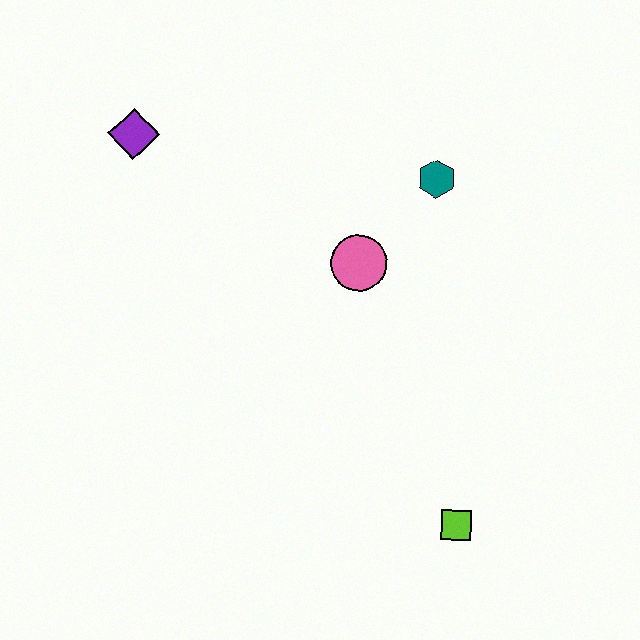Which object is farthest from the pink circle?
The lime square is farthest from the pink circle.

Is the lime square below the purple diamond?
Yes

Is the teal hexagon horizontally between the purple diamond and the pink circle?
No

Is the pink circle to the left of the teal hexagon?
Yes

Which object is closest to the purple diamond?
The pink circle is closest to the purple diamond.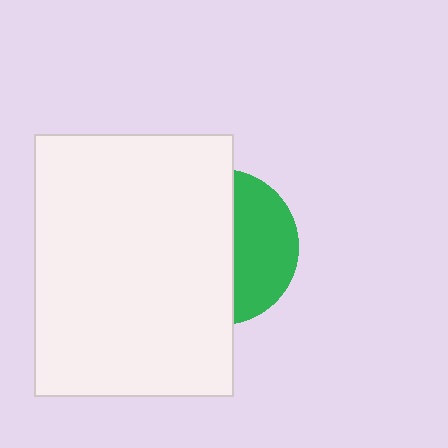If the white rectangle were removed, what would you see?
You would see the complete green circle.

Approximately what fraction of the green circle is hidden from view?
Roughly 60% of the green circle is hidden behind the white rectangle.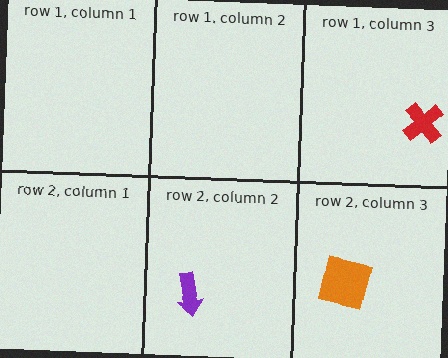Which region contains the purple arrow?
The row 2, column 2 region.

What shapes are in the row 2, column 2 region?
The purple arrow.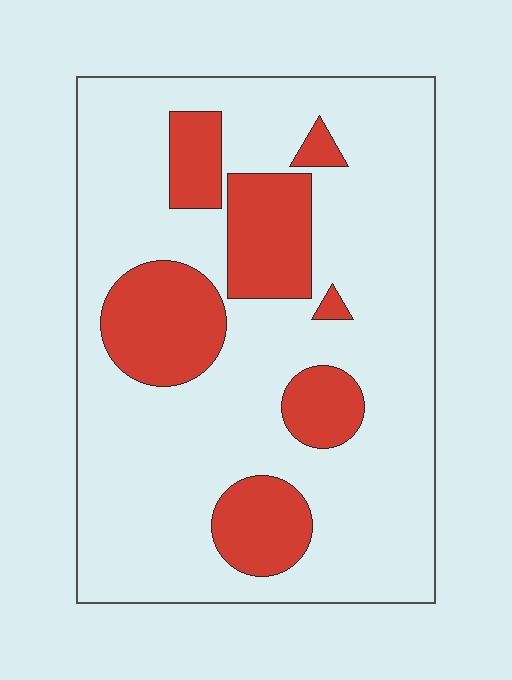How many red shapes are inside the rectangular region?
7.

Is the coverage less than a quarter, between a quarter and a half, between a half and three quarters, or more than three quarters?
Less than a quarter.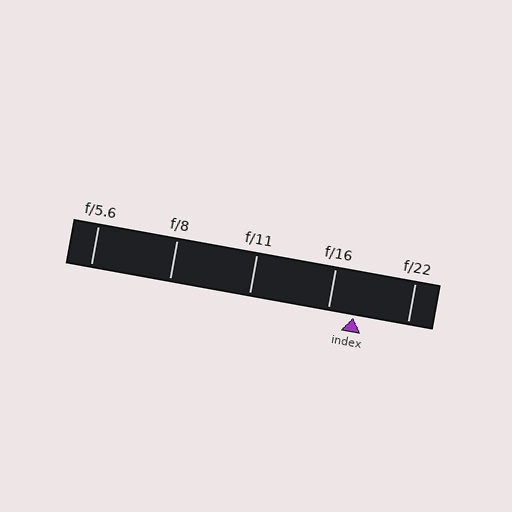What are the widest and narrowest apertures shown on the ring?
The widest aperture shown is f/5.6 and the narrowest is f/22.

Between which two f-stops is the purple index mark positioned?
The index mark is between f/16 and f/22.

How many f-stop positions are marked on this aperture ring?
There are 5 f-stop positions marked.